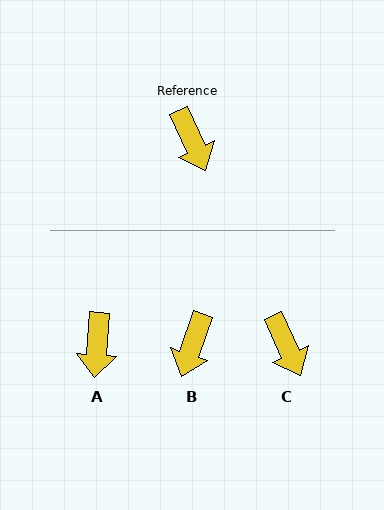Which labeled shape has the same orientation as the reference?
C.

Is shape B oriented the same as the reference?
No, it is off by about 44 degrees.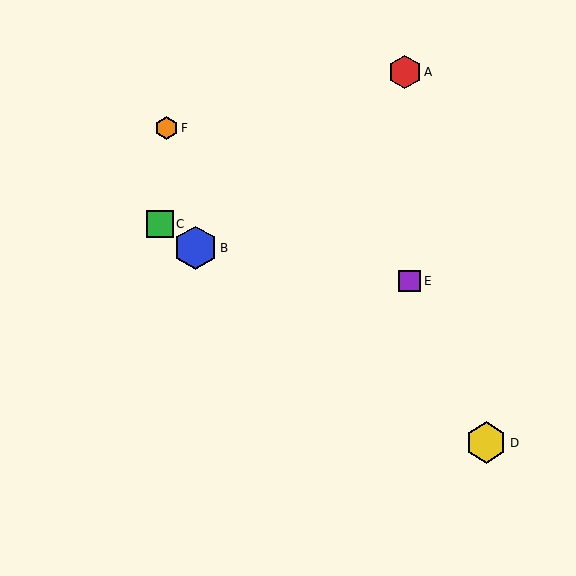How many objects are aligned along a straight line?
3 objects (B, C, D) are aligned along a straight line.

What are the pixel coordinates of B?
Object B is at (195, 248).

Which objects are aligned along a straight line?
Objects B, C, D are aligned along a straight line.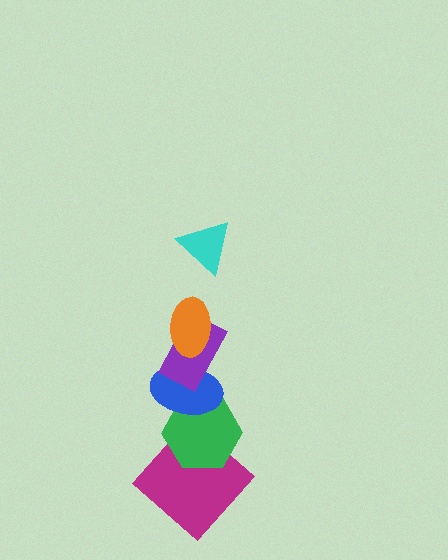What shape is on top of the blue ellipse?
The purple rectangle is on top of the blue ellipse.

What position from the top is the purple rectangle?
The purple rectangle is 3rd from the top.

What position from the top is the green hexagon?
The green hexagon is 5th from the top.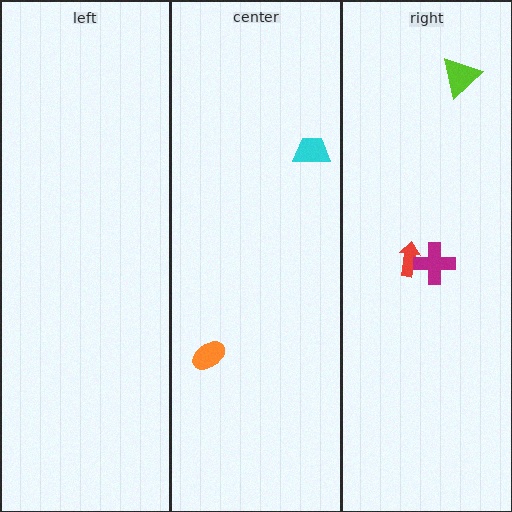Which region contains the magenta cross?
The right region.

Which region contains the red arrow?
The right region.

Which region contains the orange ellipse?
The center region.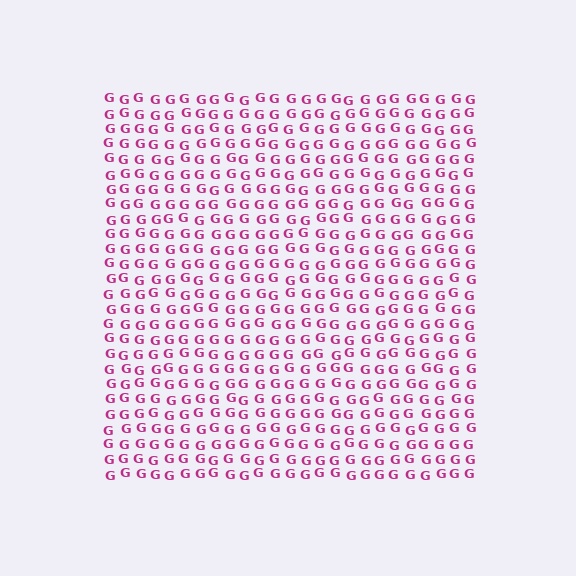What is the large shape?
The large shape is a square.